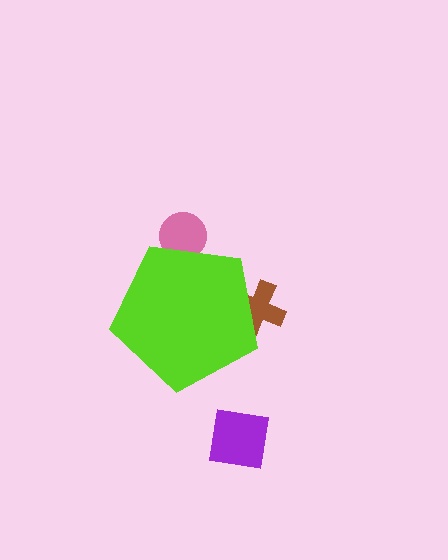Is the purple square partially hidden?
No, the purple square is fully visible.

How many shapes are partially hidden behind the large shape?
2 shapes are partially hidden.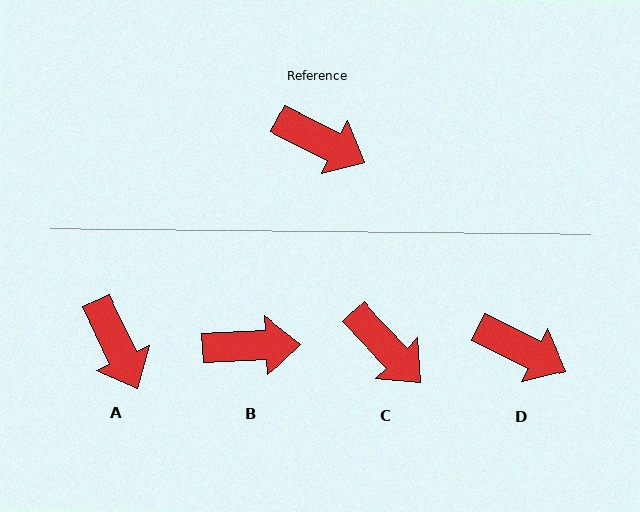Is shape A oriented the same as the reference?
No, it is off by about 38 degrees.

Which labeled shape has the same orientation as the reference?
D.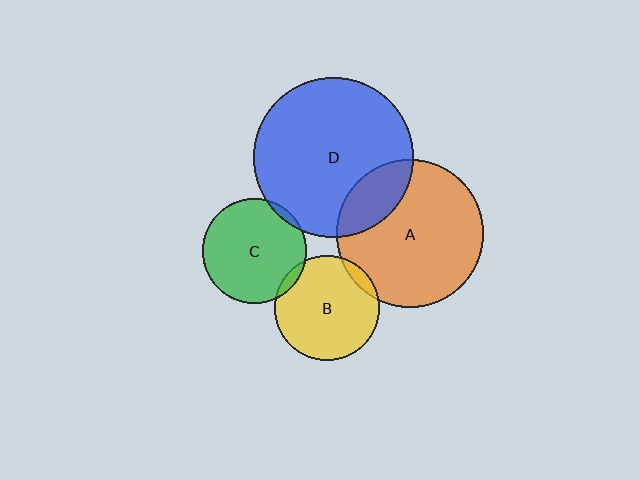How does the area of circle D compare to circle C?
Approximately 2.4 times.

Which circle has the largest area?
Circle D (blue).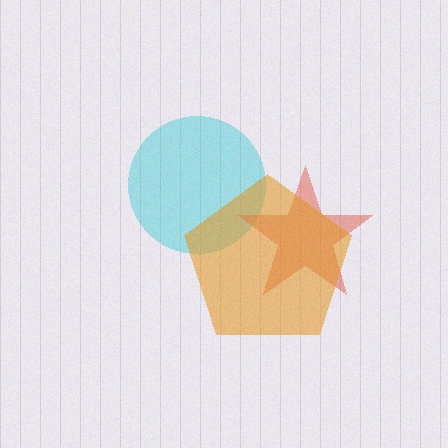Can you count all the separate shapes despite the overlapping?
Yes, there are 3 separate shapes.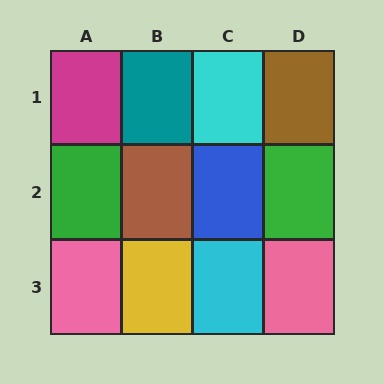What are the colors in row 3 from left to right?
Pink, yellow, cyan, pink.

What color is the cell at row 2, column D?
Green.